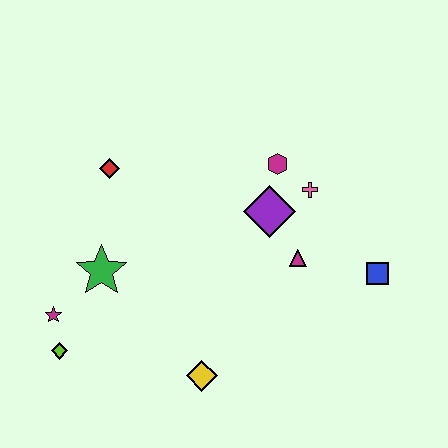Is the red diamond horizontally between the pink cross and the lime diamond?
Yes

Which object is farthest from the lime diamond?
The blue square is farthest from the lime diamond.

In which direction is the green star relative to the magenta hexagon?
The green star is to the left of the magenta hexagon.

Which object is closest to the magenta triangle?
The purple diamond is closest to the magenta triangle.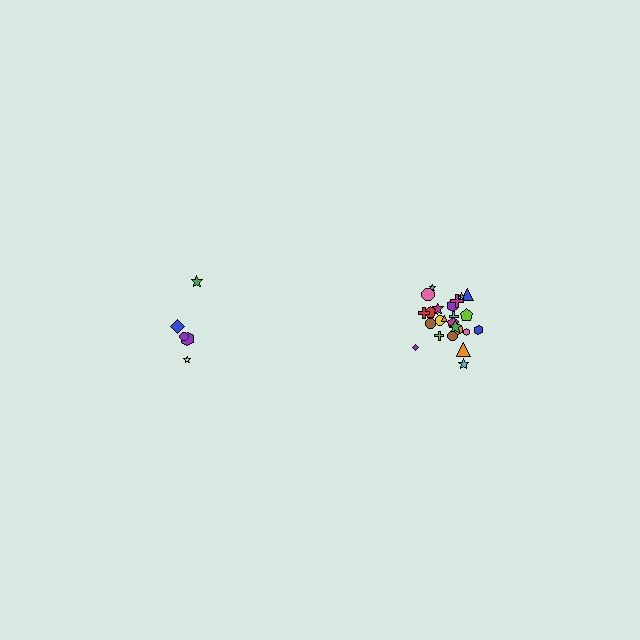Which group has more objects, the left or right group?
The right group.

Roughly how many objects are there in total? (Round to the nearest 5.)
Roughly 30 objects in total.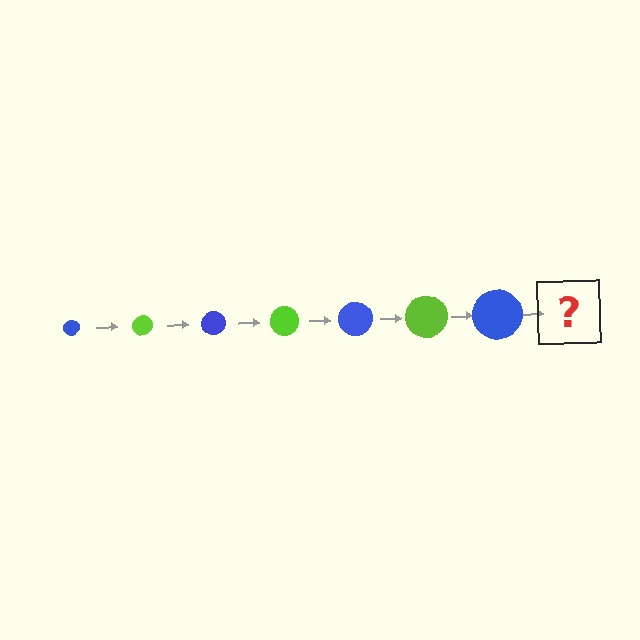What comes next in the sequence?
The next element should be a lime circle, larger than the previous one.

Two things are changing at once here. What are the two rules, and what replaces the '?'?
The two rules are that the circle grows larger each step and the color cycles through blue and lime. The '?' should be a lime circle, larger than the previous one.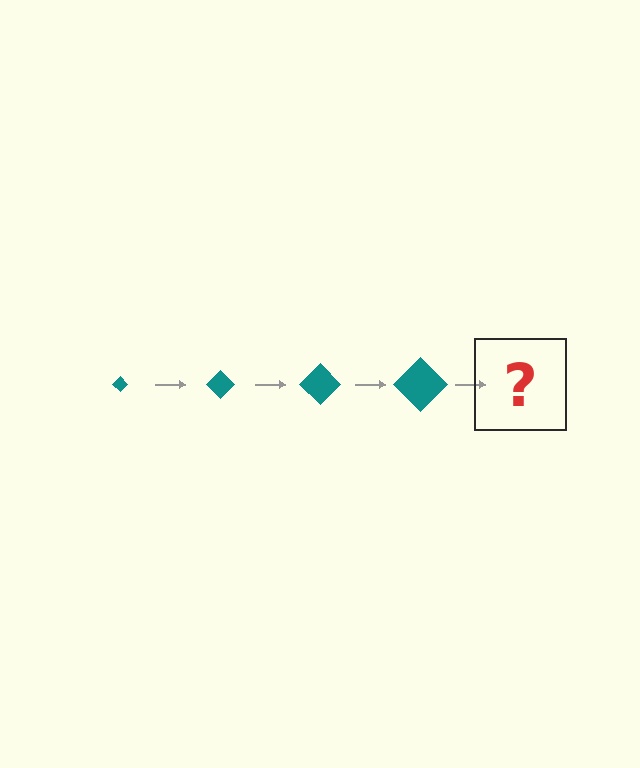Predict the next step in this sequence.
The next step is a teal diamond, larger than the previous one.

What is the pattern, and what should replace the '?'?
The pattern is that the diamond gets progressively larger each step. The '?' should be a teal diamond, larger than the previous one.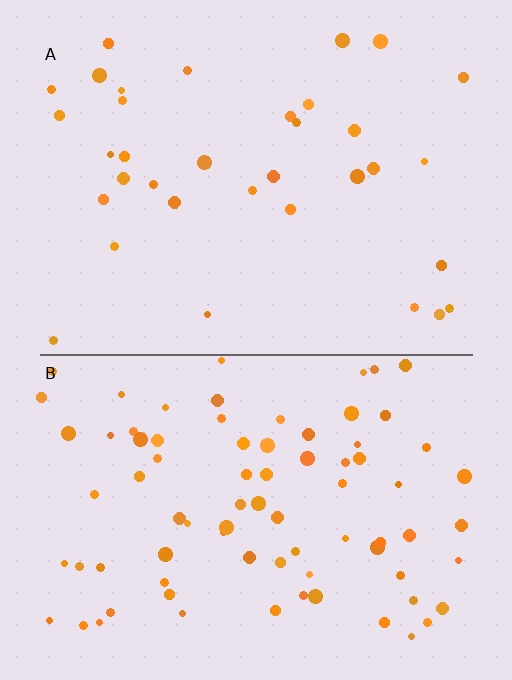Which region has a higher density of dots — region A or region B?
B (the bottom).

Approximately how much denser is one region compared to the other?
Approximately 2.3× — region B over region A.